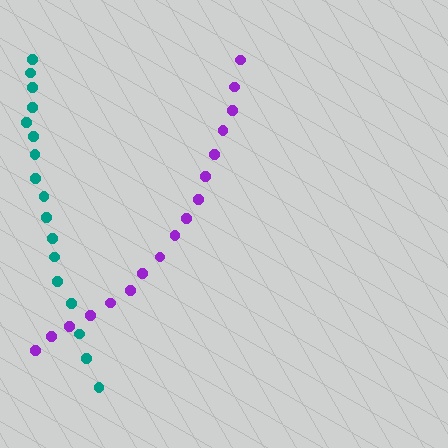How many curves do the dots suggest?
There are 2 distinct paths.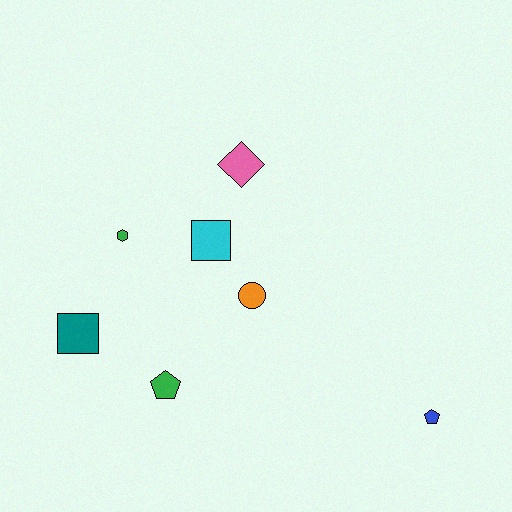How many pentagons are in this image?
There are 2 pentagons.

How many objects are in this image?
There are 7 objects.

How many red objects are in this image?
There are no red objects.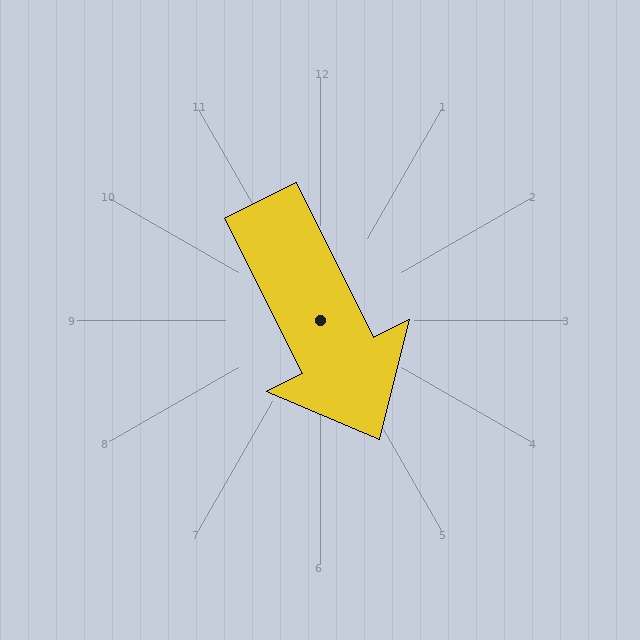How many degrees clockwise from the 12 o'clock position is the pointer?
Approximately 153 degrees.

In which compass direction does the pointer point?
Southeast.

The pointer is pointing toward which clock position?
Roughly 5 o'clock.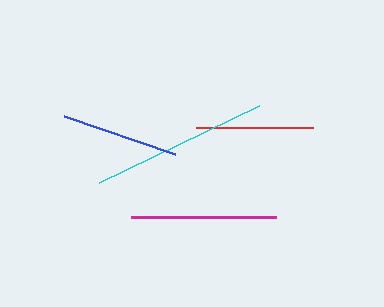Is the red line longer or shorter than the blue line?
The blue line is longer than the red line.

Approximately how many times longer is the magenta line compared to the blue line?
The magenta line is approximately 1.2 times the length of the blue line.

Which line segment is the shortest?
The red line is the shortest at approximately 117 pixels.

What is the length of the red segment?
The red segment is approximately 117 pixels long.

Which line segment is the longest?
The cyan line is the longest at approximately 178 pixels.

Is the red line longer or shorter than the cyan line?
The cyan line is longer than the red line.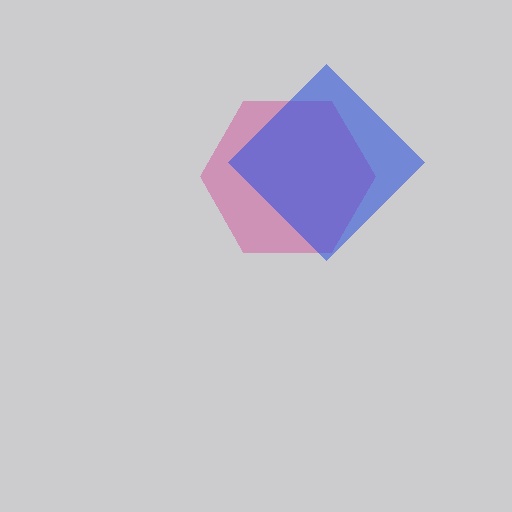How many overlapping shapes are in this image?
There are 2 overlapping shapes in the image.